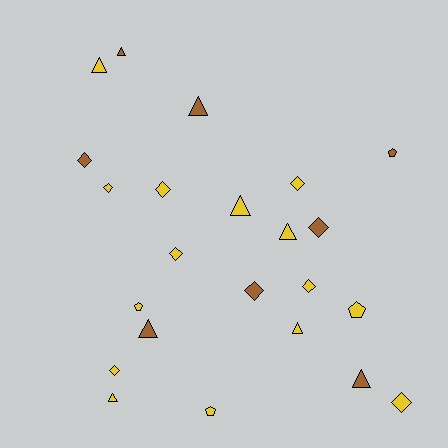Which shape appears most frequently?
Diamond, with 10 objects.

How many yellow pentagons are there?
There are 3 yellow pentagons.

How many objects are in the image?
There are 23 objects.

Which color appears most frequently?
Yellow, with 15 objects.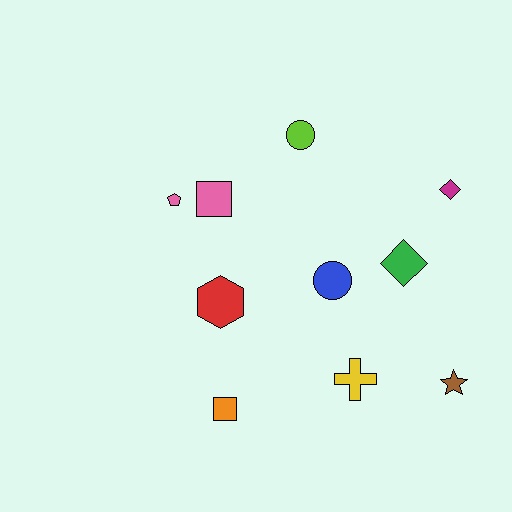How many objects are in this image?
There are 10 objects.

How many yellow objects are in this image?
There is 1 yellow object.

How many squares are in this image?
There are 2 squares.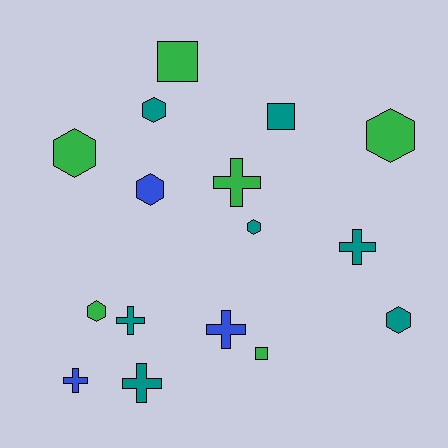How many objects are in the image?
There are 16 objects.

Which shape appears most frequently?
Hexagon, with 7 objects.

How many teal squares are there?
There is 1 teal square.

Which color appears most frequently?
Teal, with 7 objects.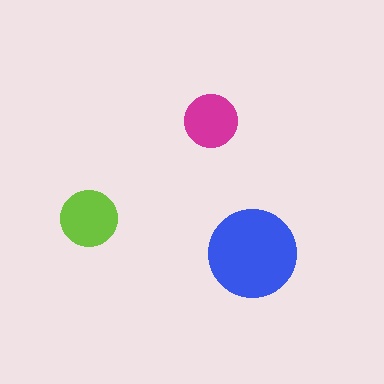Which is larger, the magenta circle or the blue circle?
The blue one.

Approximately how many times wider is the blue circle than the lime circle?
About 1.5 times wider.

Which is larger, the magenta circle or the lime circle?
The lime one.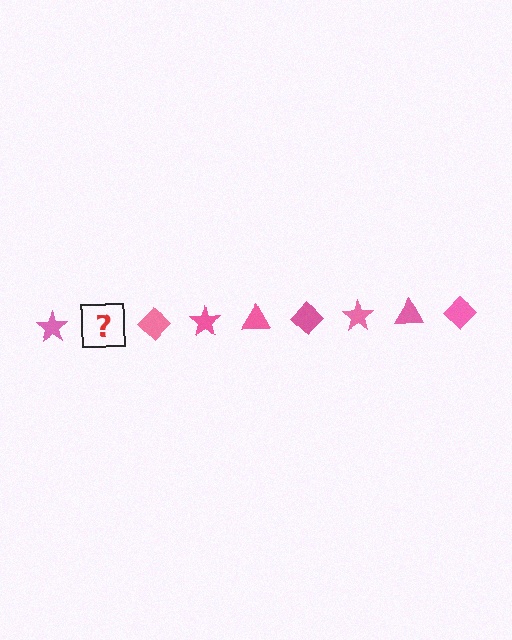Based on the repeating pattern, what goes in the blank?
The blank should be a pink triangle.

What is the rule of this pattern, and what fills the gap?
The rule is that the pattern cycles through star, triangle, diamond shapes in pink. The gap should be filled with a pink triangle.